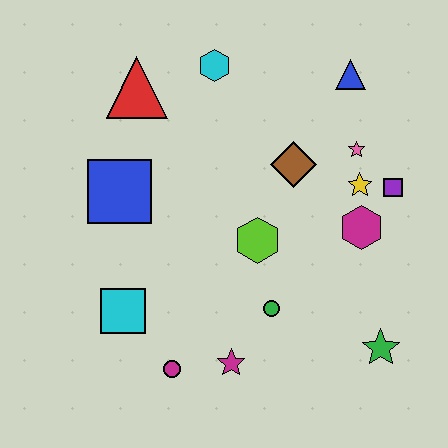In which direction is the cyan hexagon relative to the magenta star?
The cyan hexagon is above the magenta star.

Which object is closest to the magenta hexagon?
The yellow star is closest to the magenta hexagon.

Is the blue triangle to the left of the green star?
Yes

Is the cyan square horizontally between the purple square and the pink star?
No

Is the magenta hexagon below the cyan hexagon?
Yes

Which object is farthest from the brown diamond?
The magenta circle is farthest from the brown diamond.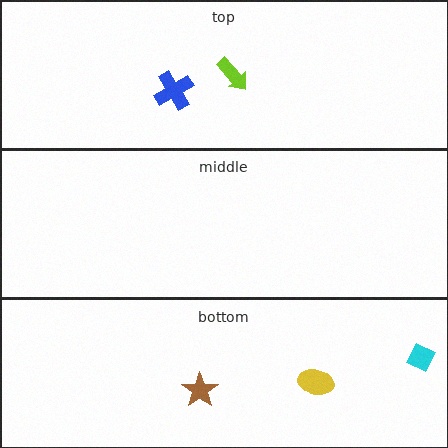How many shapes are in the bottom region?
3.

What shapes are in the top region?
The blue cross, the lime arrow.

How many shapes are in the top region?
2.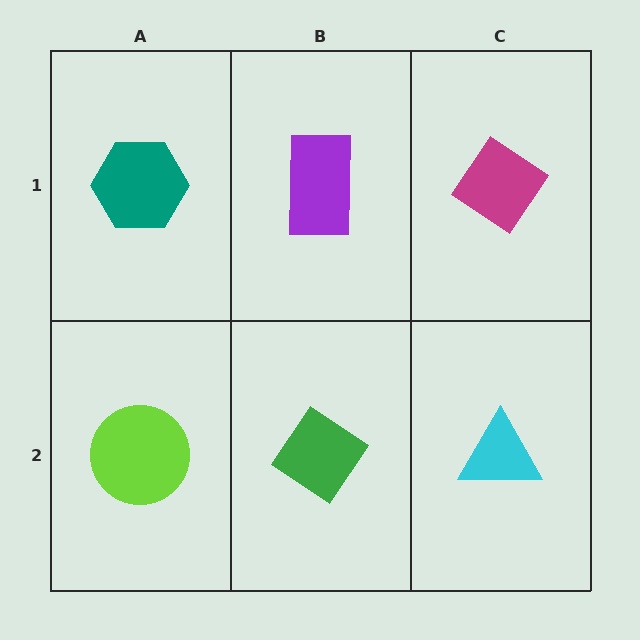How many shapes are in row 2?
3 shapes.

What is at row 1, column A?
A teal hexagon.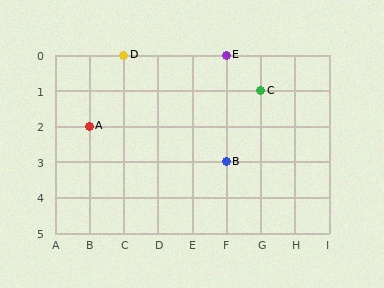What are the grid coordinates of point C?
Point C is at grid coordinates (G, 1).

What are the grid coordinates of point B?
Point B is at grid coordinates (F, 3).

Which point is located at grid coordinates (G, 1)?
Point C is at (G, 1).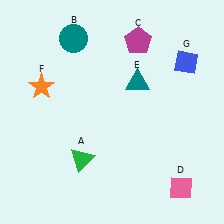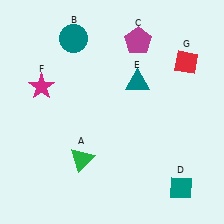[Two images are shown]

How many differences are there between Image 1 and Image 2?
There are 3 differences between the two images.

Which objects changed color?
D changed from pink to teal. F changed from orange to magenta. G changed from blue to red.